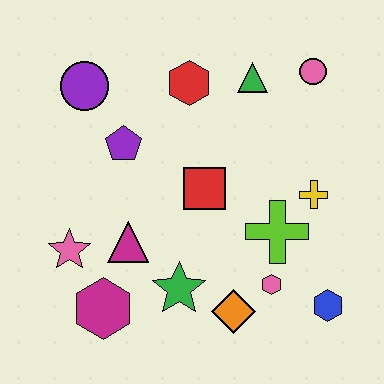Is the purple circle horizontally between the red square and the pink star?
Yes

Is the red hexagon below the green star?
No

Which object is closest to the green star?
The orange diamond is closest to the green star.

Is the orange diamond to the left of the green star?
No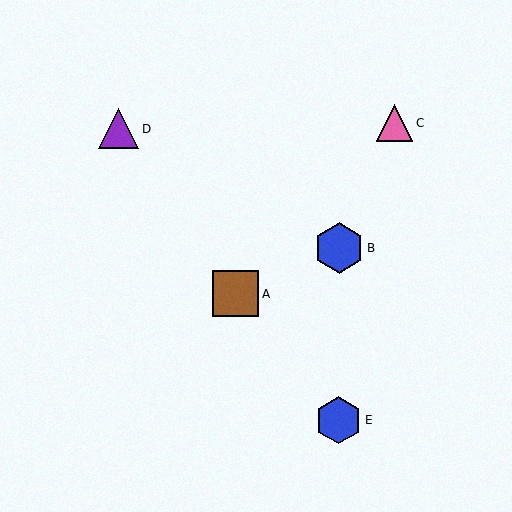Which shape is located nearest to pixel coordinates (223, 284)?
The brown square (labeled A) at (236, 294) is nearest to that location.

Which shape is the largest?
The blue hexagon (labeled B) is the largest.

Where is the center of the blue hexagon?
The center of the blue hexagon is at (339, 420).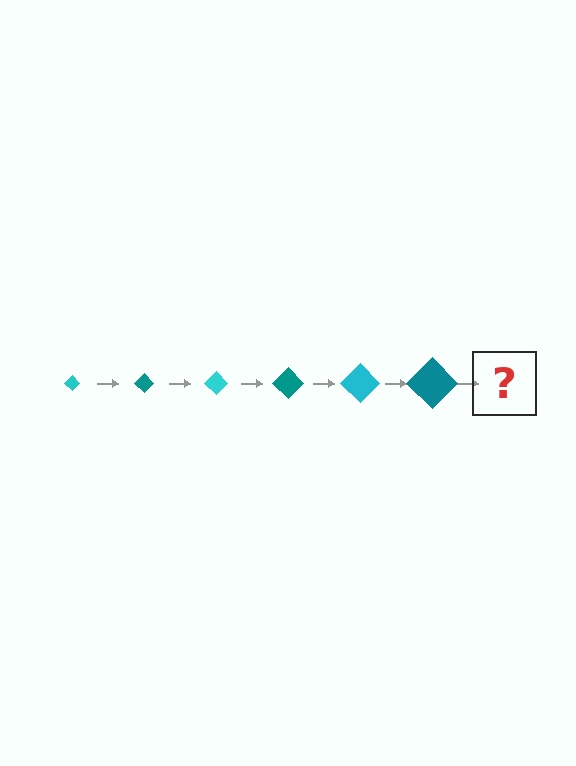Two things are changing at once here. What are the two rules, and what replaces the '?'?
The two rules are that the diamond grows larger each step and the color cycles through cyan and teal. The '?' should be a cyan diamond, larger than the previous one.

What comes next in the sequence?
The next element should be a cyan diamond, larger than the previous one.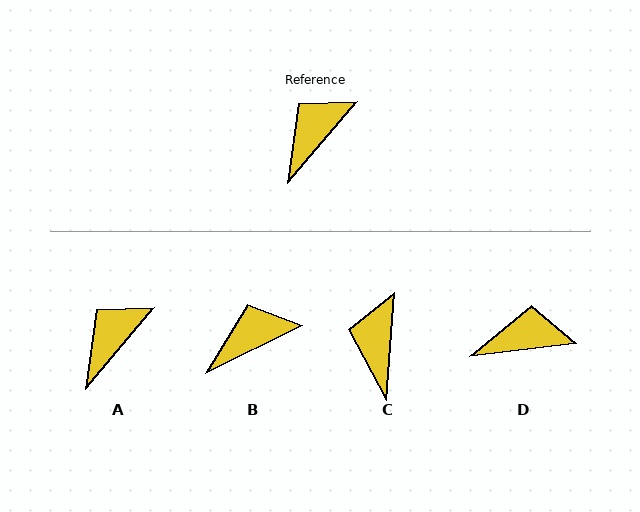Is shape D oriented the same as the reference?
No, it is off by about 43 degrees.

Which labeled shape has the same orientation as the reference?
A.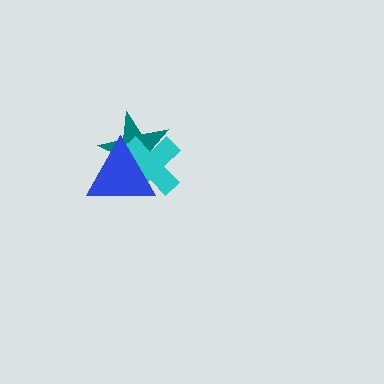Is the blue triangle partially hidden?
No, no other shape covers it.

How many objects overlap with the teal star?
2 objects overlap with the teal star.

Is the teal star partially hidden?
Yes, it is partially covered by another shape.